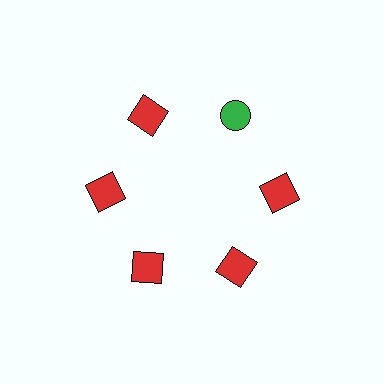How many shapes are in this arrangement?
There are 6 shapes arranged in a ring pattern.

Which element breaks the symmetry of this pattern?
The green circle at roughly the 1 o'clock position breaks the symmetry. All other shapes are red squares.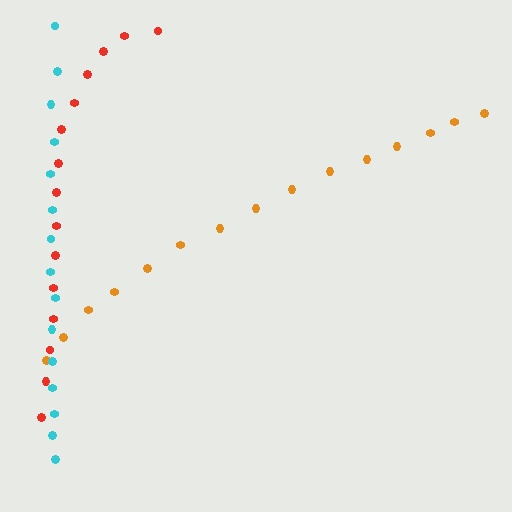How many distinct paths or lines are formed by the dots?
There are 3 distinct paths.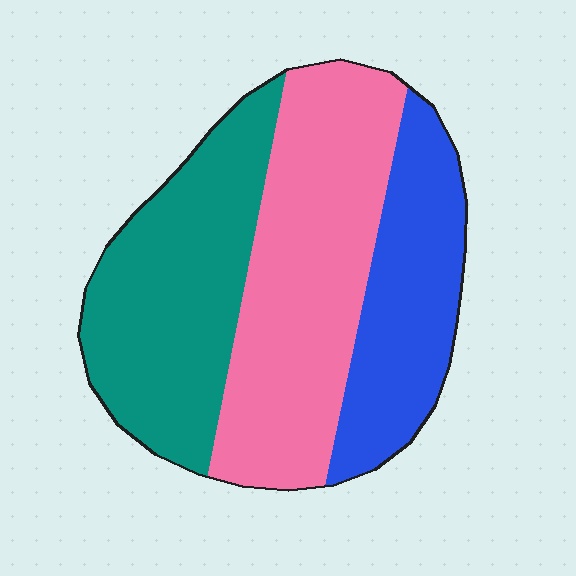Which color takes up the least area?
Blue, at roughly 25%.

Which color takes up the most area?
Pink, at roughly 40%.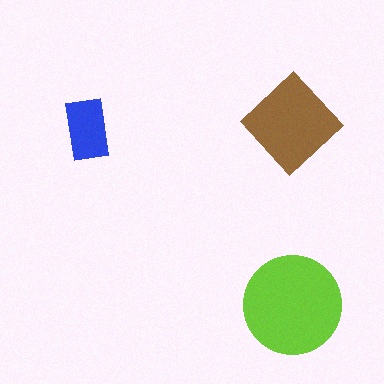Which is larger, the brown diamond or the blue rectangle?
The brown diamond.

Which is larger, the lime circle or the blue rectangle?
The lime circle.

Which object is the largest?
The lime circle.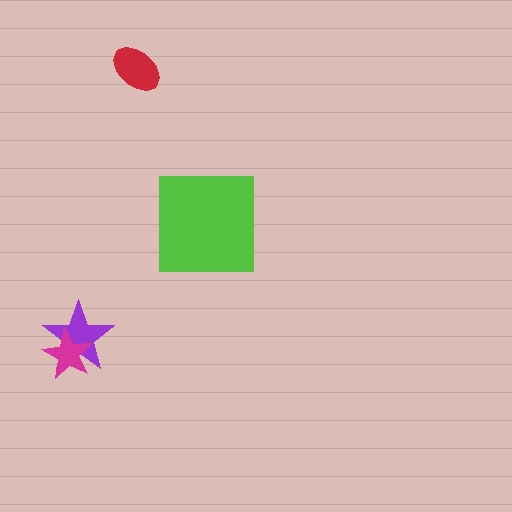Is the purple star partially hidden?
Yes, it is partially covered by another shape.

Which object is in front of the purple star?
The magenta star is in front of the purple star.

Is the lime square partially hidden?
No, no other shape covers it.